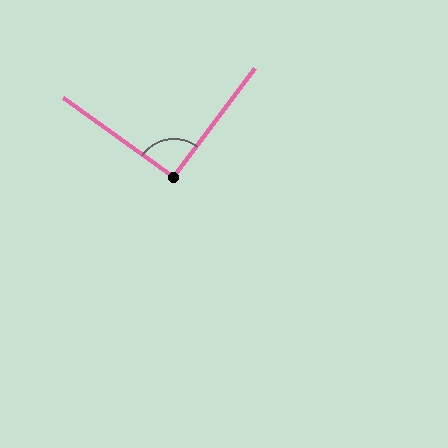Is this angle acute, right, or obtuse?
It is approximately a right angle.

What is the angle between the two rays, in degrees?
Approximately 91 degrees.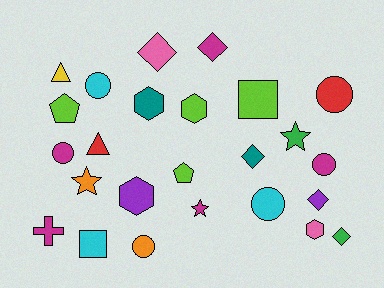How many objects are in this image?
There are 25 objects.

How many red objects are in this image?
There are 2 red objects.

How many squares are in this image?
There are 2 squares.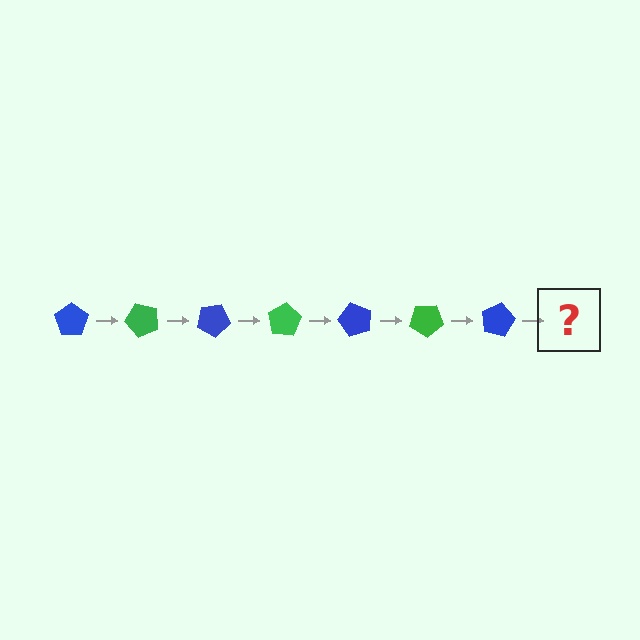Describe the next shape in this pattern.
It should be a green pentagon, rotated 350 degrees from the start.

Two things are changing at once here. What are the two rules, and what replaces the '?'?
The two rules are that it rotates 50 degrees each step and the color cycles through blue and green. The '?' should be a green pentagon, rotated 350 degrees from the start.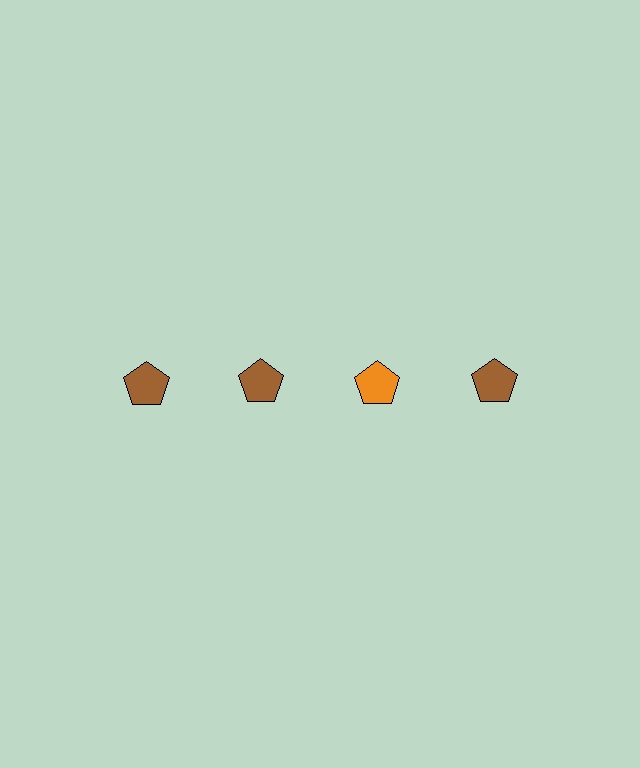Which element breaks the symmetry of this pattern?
The orange pentagon in the top row, center column breaks the symmetry. All other shapes are brown pentagons.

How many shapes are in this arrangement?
There are 4 shapes arranged in a grid pattern.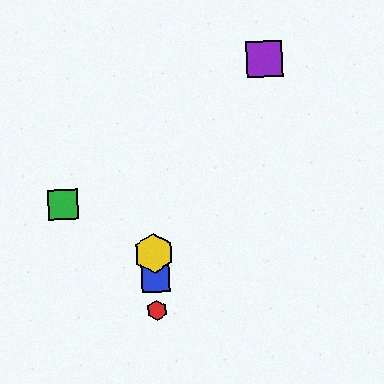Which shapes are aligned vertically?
The red hexagon, the blue square, the yellow hexagon are aligned vertically.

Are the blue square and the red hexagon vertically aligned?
Yes, both are at x≈155.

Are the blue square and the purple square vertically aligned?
No, the blue square is at x≈155 and the purple square is at x≈265.